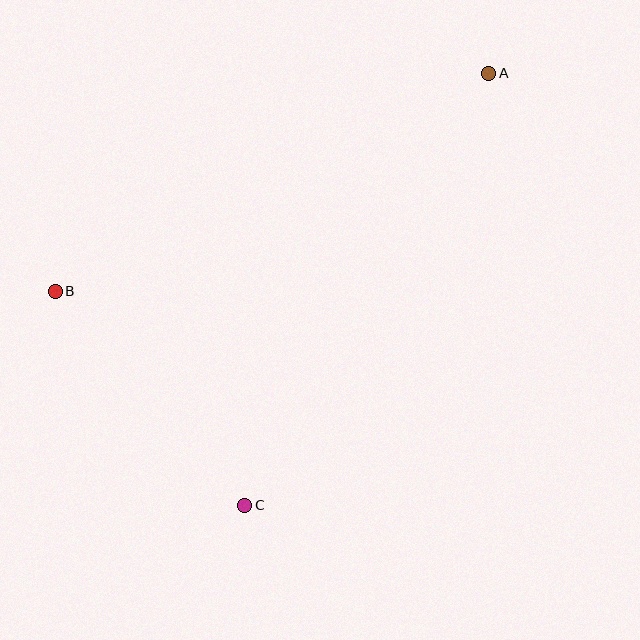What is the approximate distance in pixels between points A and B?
The distance between A and B is approximately 485 pixels.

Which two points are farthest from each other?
Points A and C are farthest from each other.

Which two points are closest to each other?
Points B and C are closest to each other.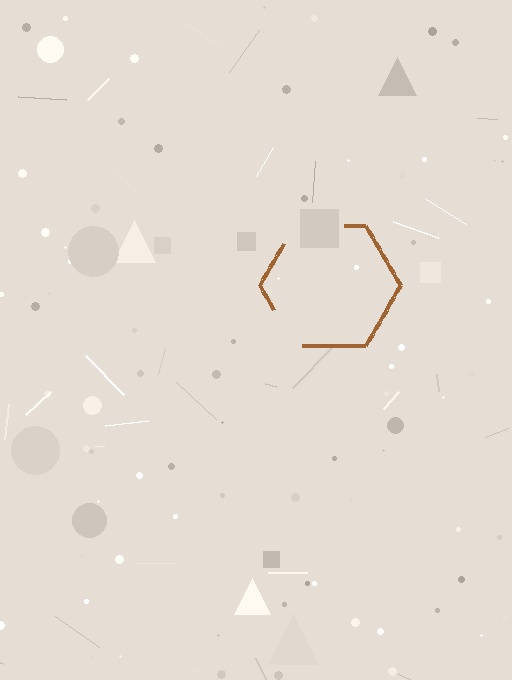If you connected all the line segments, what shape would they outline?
They would outline a hexagon.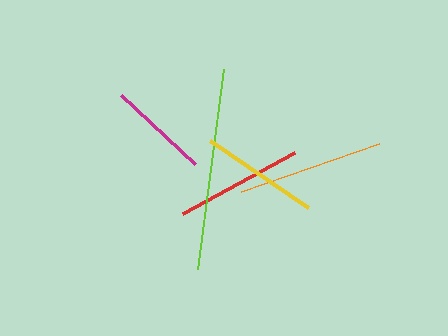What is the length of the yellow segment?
The yellow segment is approximately 118 pixels long.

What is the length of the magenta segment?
The magenta segment is approximately 101 pixels long.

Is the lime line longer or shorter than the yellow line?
The lime line is longer than the yellow line.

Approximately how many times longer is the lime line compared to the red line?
The lime line is approximately 1.6 times the length of the red line.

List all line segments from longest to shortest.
From longest to shortest: lime, orange, red, yellow, magenta.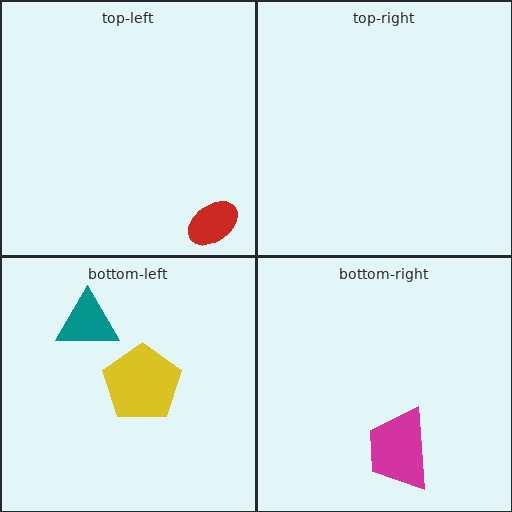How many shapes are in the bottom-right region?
1.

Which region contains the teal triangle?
The bottom-left region.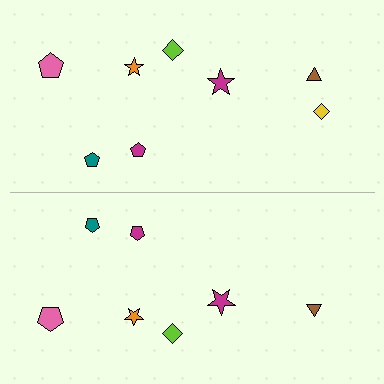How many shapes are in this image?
There are 15 shapes in this image.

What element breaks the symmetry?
A yellow diamond is missing from the bottom side.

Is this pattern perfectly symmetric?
No, the pattern is not perfectly symmetric. A yellow diamond is missing from the bottom side.